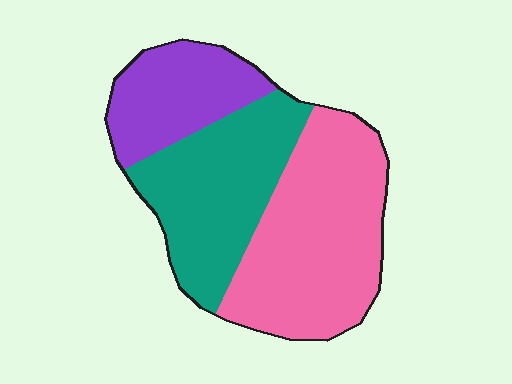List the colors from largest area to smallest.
From largest to smallest: pink, teal, purple.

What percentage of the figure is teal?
Teal takes up between a quarter and a half of the figure.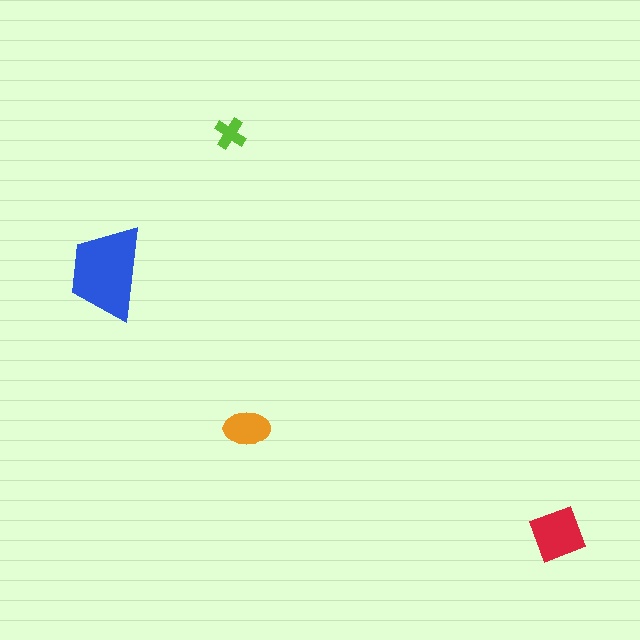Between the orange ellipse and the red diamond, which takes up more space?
The red diamond.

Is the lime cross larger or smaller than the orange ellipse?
Smaller.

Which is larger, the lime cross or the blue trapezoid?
The blue trapezoid.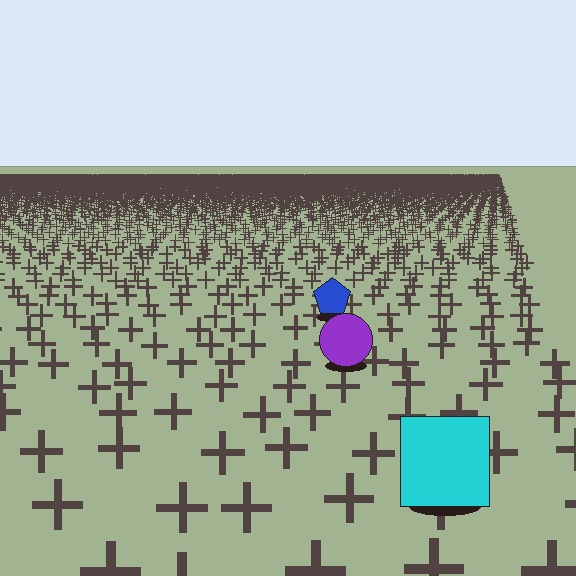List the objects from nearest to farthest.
From nearest to farthest: the cyan square, the purple circle, the blue pentagon.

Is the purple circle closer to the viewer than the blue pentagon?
Yes. The purple circle is closer — you can tell from the texture gradient: the ground texture is coarser near it.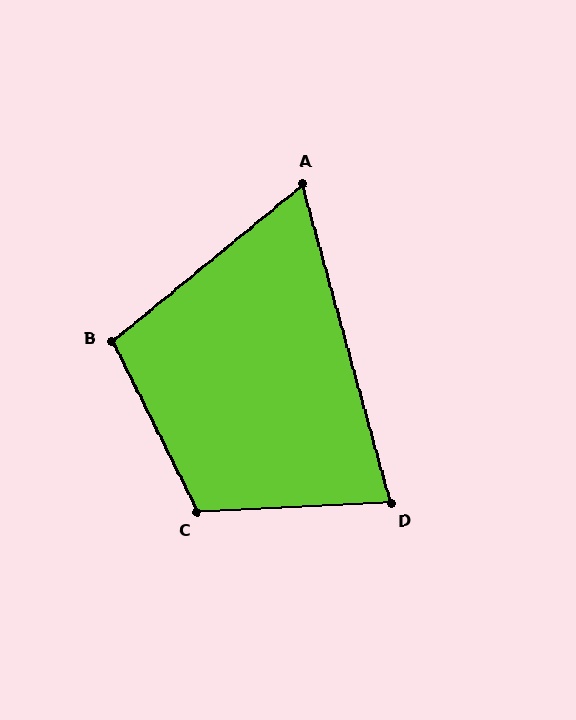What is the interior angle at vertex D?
Approximately 77 degrees (acute).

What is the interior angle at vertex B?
Approximately 103 degrees (obtuse).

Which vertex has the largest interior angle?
C, at approximately 114 degrees.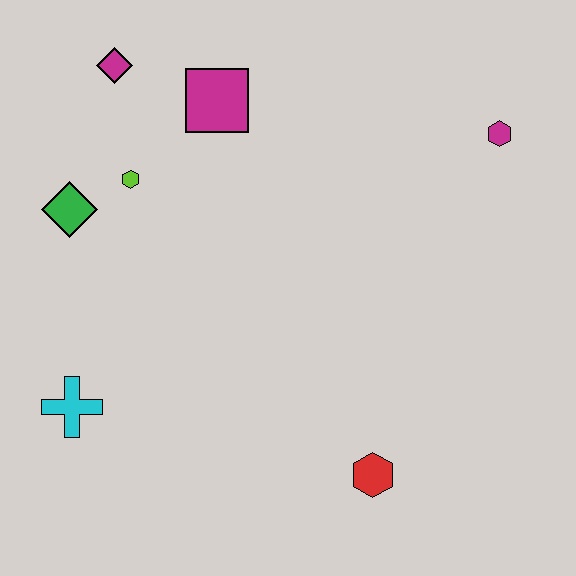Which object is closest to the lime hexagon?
The green diamond is closest to the lime hexagon.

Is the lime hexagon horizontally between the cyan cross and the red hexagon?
Yes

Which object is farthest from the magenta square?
The red hexagon is farthest from the magenta square.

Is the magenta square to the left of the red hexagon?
Yes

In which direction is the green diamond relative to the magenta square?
The green diamond is to the left of the magenta square.